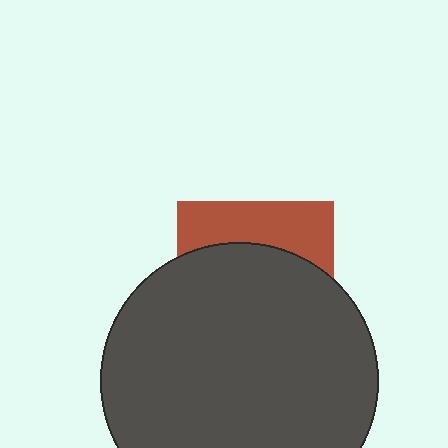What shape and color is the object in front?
The object in front is a dark gray circle.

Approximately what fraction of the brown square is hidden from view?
Roughly 68% of the brown square is hidden behind the dark gray circle.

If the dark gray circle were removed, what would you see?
You would see the complete brown square.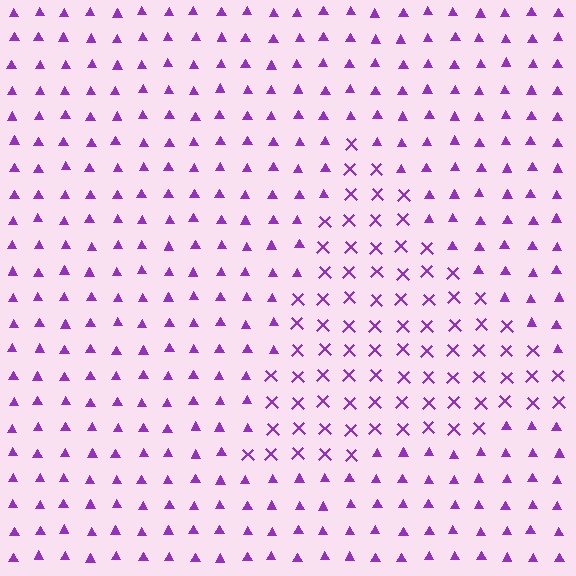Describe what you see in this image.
The image is filled with small purple elements arranged in a uniform grid. A triangle-shaped region contains X marks, while the surrounding area contains triangles. The boundary is defined purely by the change in element shape.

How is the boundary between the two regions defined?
The boundary is defined by a change in element shape: X marks inside vs. triangles outside. All elements share the same color and spacing.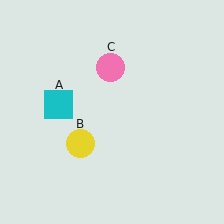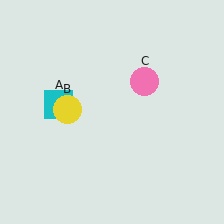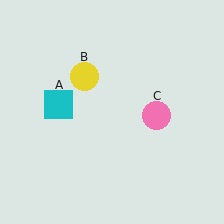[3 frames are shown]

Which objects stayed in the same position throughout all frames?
Cyan square (object A) remained stationary.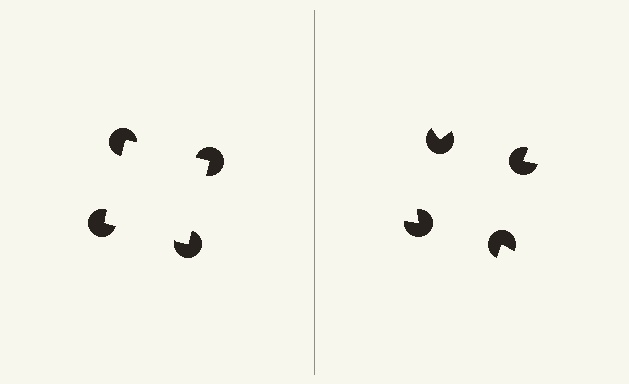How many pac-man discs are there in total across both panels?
8 — 4 on each side.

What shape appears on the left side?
An illusory square.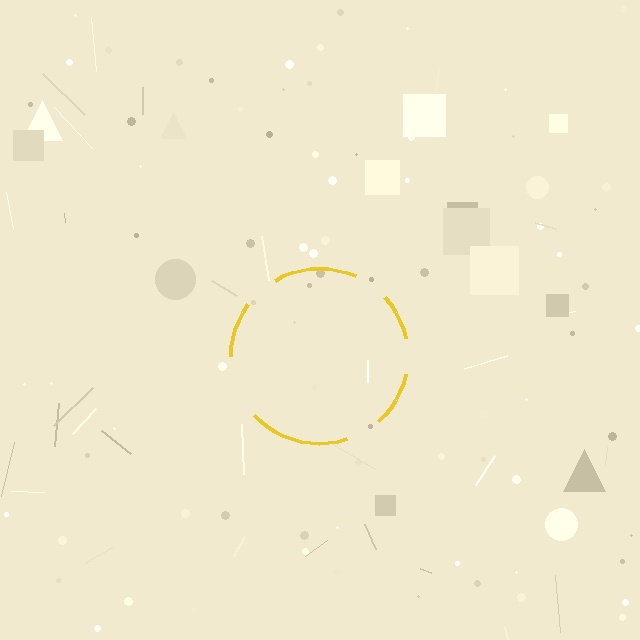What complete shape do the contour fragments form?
The contour fragments form a circle.